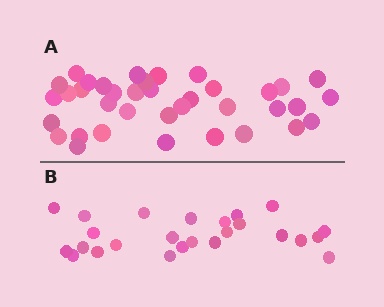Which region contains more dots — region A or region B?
Region A (the top region) has more dots.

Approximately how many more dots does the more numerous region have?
Region A has roughly 12 or so more dots than region B.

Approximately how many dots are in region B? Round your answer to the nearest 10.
About 20 dots. (The exact count is 25, which rounds to 20.)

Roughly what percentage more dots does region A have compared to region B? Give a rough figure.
About 50% more.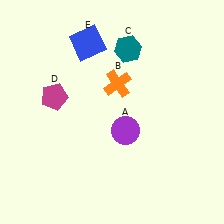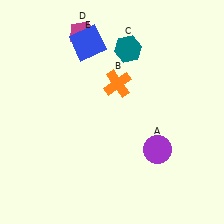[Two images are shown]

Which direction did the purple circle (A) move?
The purple circle (A) moved right.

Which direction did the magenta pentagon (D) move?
The magenta pentagon (D) moved up.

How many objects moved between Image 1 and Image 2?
2 objects moved between the two images.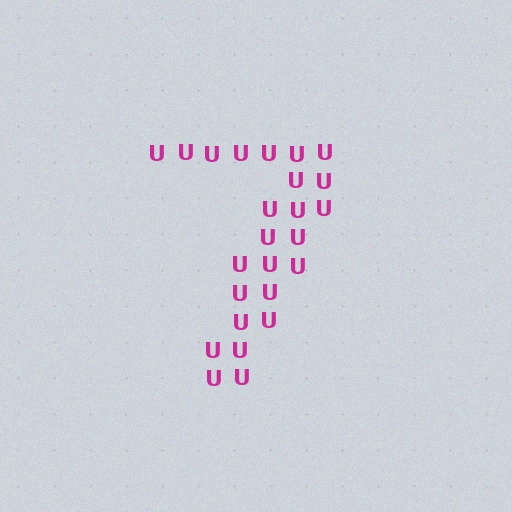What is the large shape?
The large shape is the digit 7.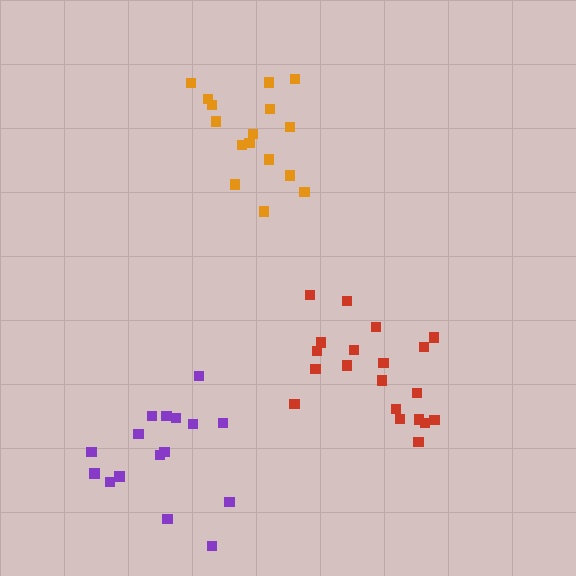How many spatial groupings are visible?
There are 3 spatial groupings.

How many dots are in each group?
Group 1: 16 dots, Group 2: 16 dots, Group 3: 20 dots (52 total).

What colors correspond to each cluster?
The clusters are colored: orange, purple, red.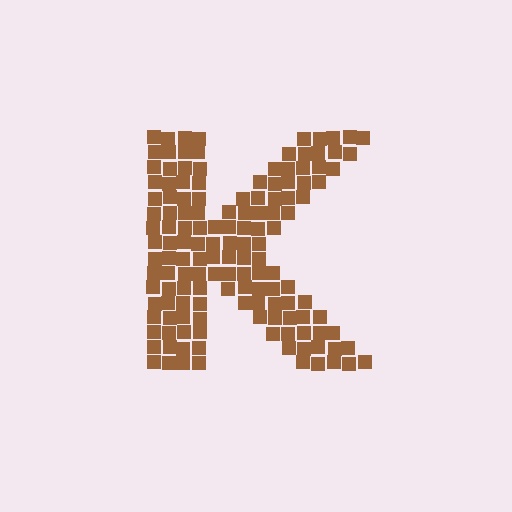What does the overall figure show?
The overall figure shows the letter K.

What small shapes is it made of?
It is made of small squares.